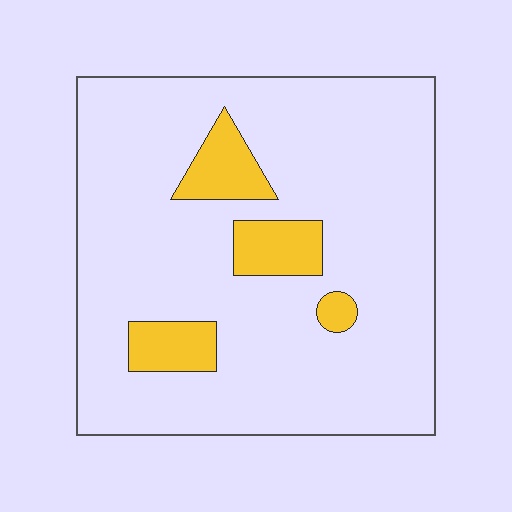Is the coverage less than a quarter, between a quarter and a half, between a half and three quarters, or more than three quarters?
Less than a quarter.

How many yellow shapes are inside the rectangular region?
4.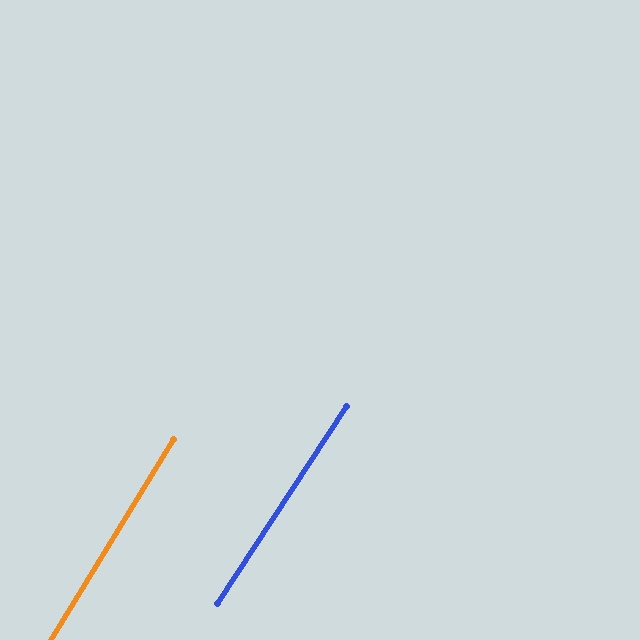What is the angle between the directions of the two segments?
Approximately 2 degrees.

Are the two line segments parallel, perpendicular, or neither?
Parallel — their directions differ by only 1.9°.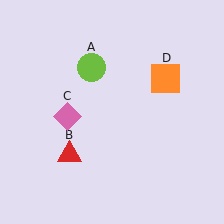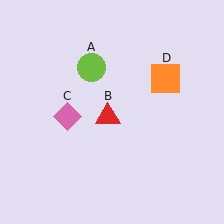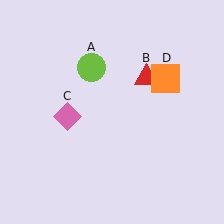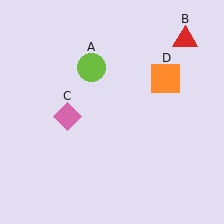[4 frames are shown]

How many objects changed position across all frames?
1 object changed position: red triangle (object B).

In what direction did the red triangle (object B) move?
The red triangle (object B) moved up and to the right.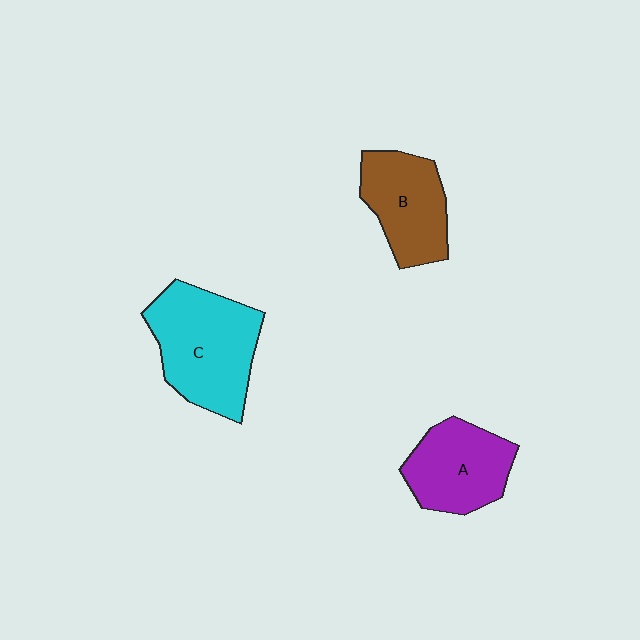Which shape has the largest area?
Shape C (cyan).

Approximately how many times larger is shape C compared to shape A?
Approximately 1.4 times.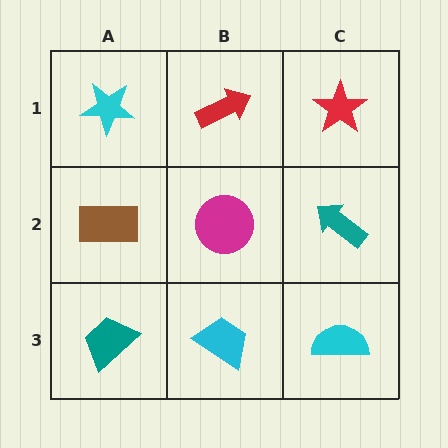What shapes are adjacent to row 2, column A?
A cyan star (row 1, column A), a teal trapezoid (row 3, column A), a magenta circle (row 2, column B).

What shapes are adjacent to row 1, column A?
A brown rectangle (row 2, column A), a red arrow (row 1, column B).